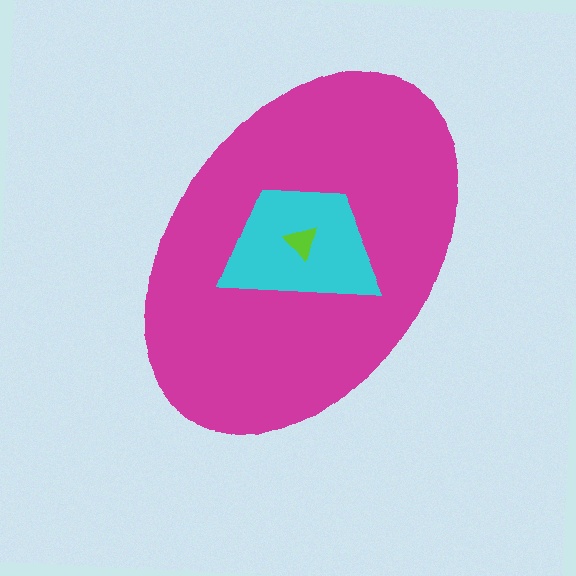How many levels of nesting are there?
3.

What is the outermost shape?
The magenta ellipse.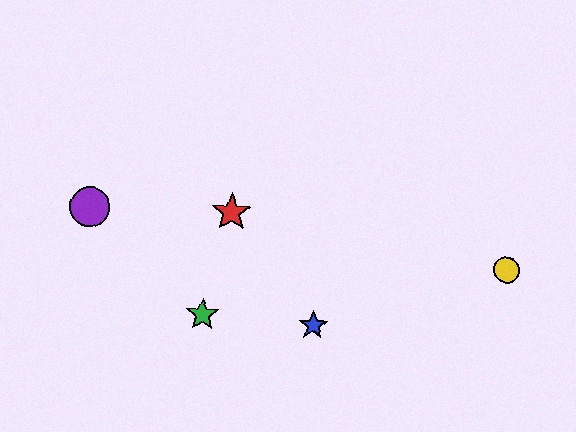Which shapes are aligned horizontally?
The red star, the purple circle are aligned horizontally.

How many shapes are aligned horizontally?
2 shapes (the red star, the purple circle) are aligned horizontally.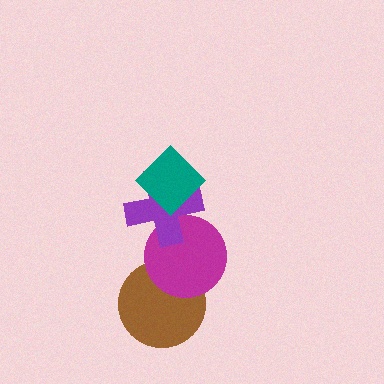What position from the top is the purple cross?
The purple cross is 2nd from the top.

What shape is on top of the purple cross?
The teal diamond is on top of the purple cross.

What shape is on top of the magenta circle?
The purple cross is on top of the magenta circle.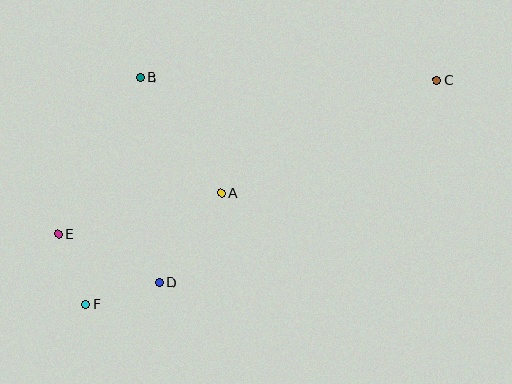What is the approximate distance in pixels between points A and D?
The distance between A and D is approximately 109 pixels.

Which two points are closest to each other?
Points E and F are closest to each other.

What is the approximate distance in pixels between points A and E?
The distance between A and E is approximately 168 pixels.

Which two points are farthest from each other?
Points C and F are farthest from each other.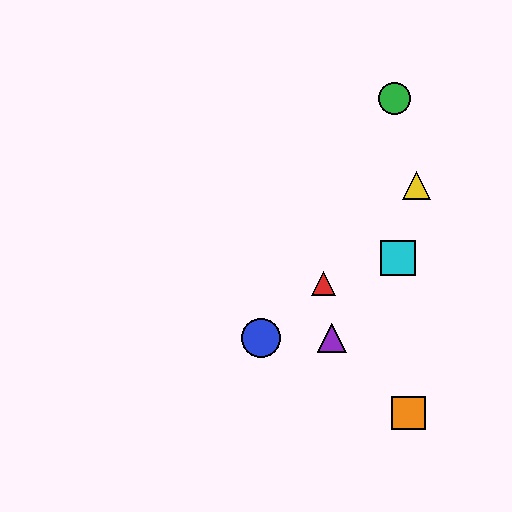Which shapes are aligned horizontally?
The blue circle, the purple triangle are aligned horizontally.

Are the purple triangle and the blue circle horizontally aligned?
Yes, both are at y≈338.